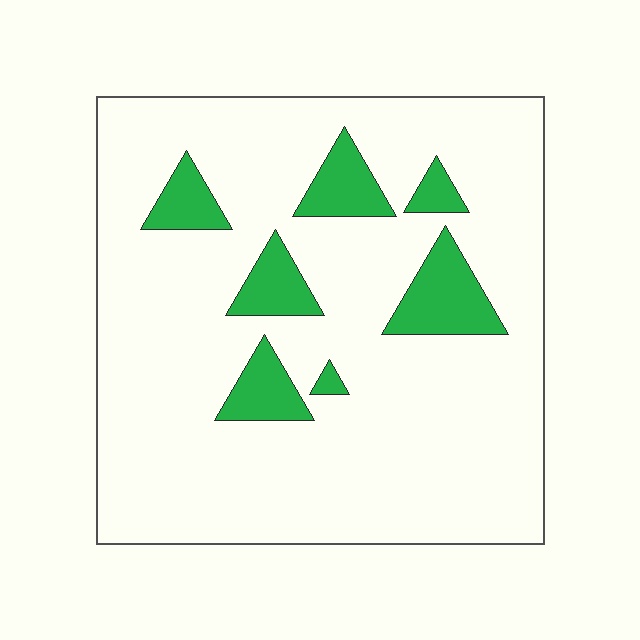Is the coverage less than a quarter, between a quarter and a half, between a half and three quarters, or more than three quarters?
Less than a quarter.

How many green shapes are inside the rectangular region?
7.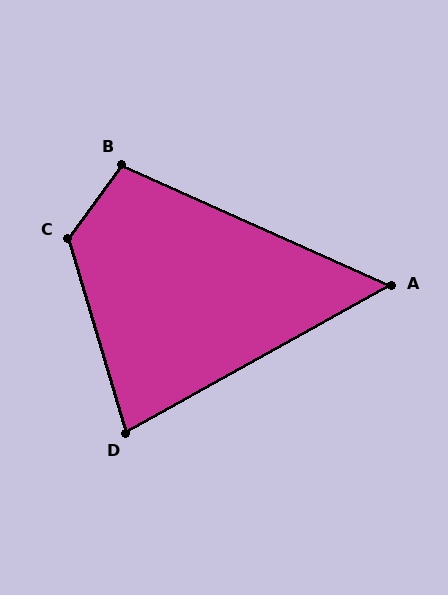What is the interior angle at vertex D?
Approximately 78 degrees (acute).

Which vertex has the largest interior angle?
C, at approximately 127 degrees.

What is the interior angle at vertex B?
Approximately 102 degrees (obtuse).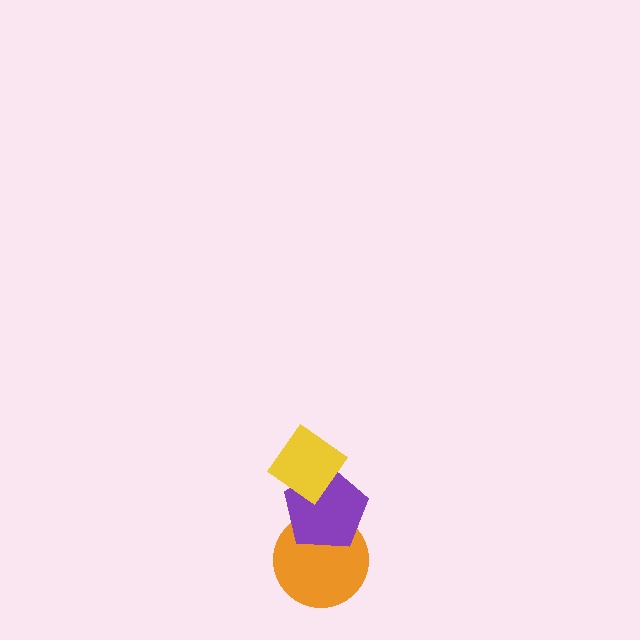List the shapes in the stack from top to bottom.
From top to bottom: the yellow diamond, the purple pentagon, the orange circle.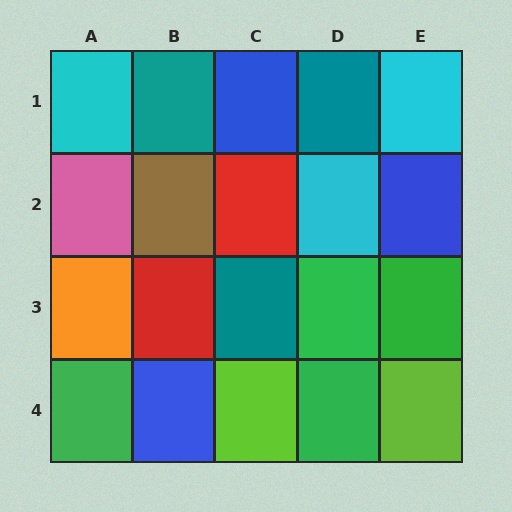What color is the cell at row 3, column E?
Green.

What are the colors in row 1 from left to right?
Cyan, teal, blue, teal, cyan.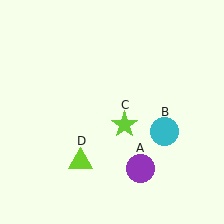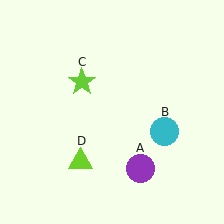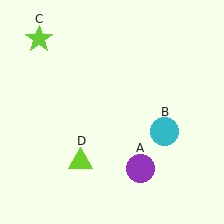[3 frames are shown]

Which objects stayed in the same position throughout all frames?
Purple circle (object A) and cyan circle (object B) and lime triangle (object D) remained stationary.